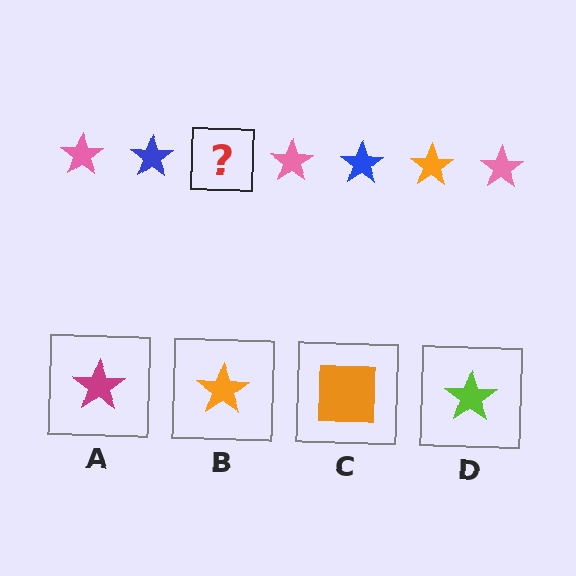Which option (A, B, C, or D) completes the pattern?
B.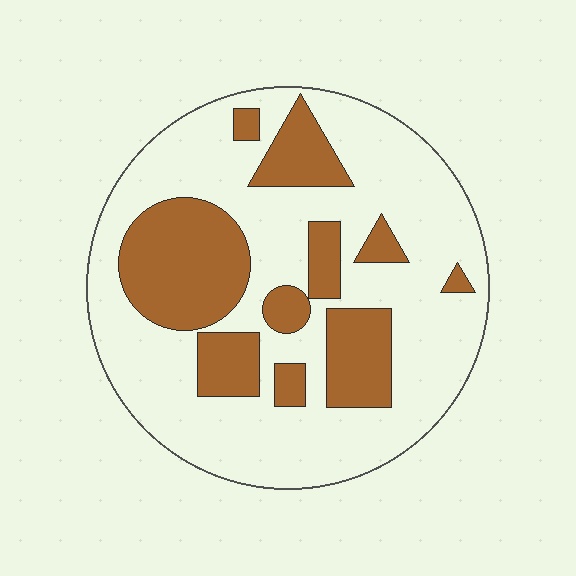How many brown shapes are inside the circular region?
10.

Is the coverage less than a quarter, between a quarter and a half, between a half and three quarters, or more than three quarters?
Between a quarter and a half.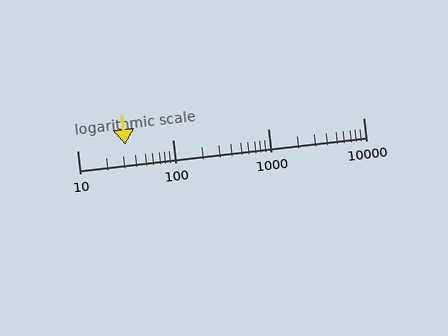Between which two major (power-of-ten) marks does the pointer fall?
The pointer is between 10 and 100.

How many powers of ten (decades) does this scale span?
The scale spans 3 decades, from 10 to 10000.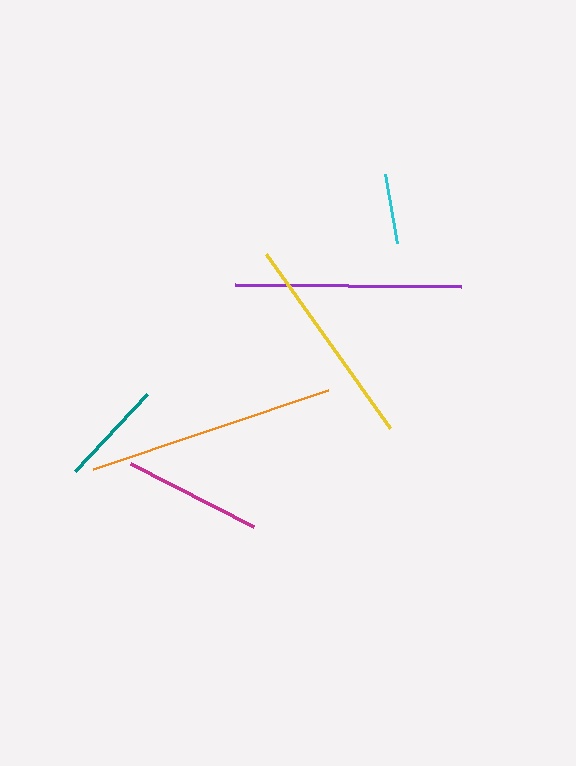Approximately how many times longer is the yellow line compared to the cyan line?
The yellow line is approximately 3.0 times the length of the cyan line.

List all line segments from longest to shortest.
From longest to shortest: orange, purple, yellow, magenta, teal, cyan.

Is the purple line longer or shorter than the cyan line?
The purple line is longer than the cyan line.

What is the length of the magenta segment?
The magenta segment is approximately 138 pixels long.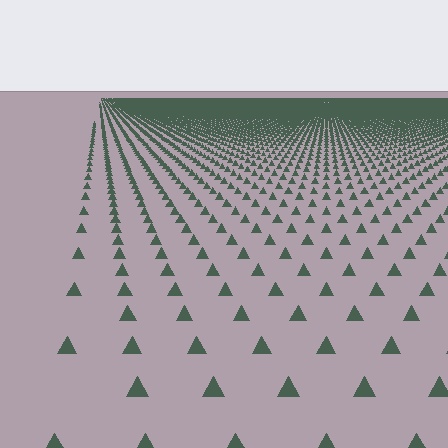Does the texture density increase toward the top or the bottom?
Density increases toward the top.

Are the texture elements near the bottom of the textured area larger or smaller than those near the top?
Larger. Near the bottom, elements are closer to the viewer and appear at a bigger on-screen size.